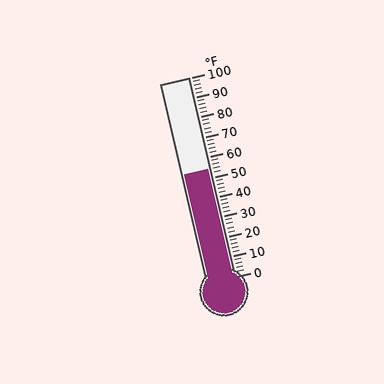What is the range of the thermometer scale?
The thermometer scale ranges from 0°F to 100°F.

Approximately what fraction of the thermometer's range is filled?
The thermometer is filled to approximately 55% of its range.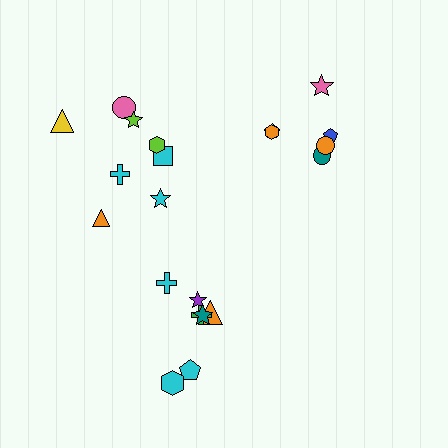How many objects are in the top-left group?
There are 8 objects.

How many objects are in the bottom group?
There are 7 objects.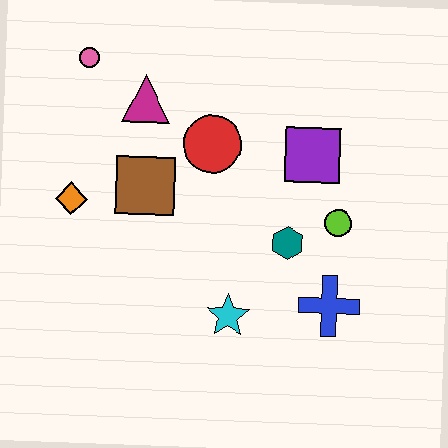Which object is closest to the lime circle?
The teal hexagon is closest to the lime circle.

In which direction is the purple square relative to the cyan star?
The purple square is above the cyan star.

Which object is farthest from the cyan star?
The pink circle is farthest from the cyan star.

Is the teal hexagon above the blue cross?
Yes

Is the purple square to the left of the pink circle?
No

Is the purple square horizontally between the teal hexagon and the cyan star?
No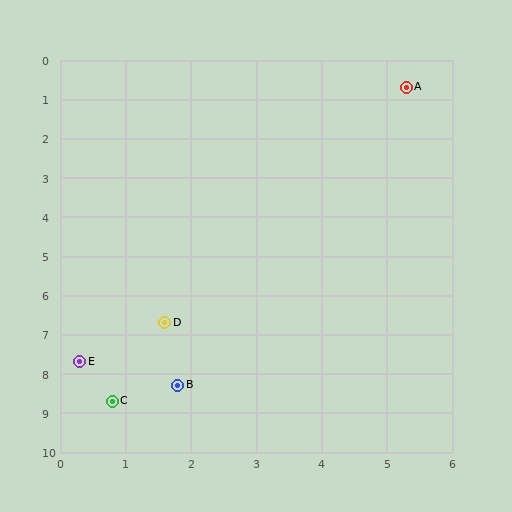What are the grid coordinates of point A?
Point A is at approximately (5.3, 0.7).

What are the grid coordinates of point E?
Point E is at approximately (0.3, 7.7).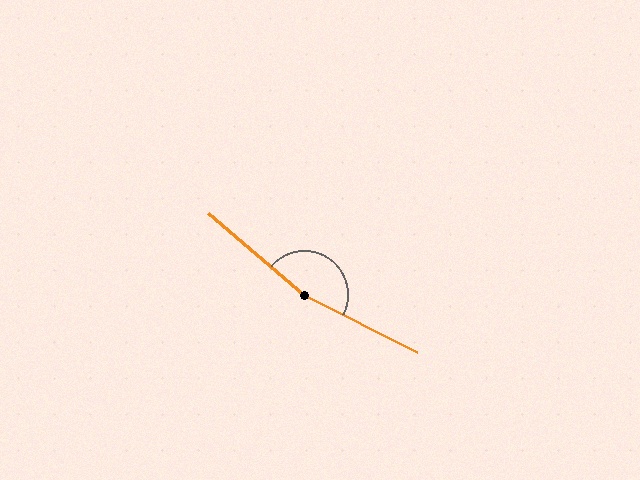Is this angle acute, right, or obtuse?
It is obtuse.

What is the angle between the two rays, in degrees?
Approximately 167 degrees.